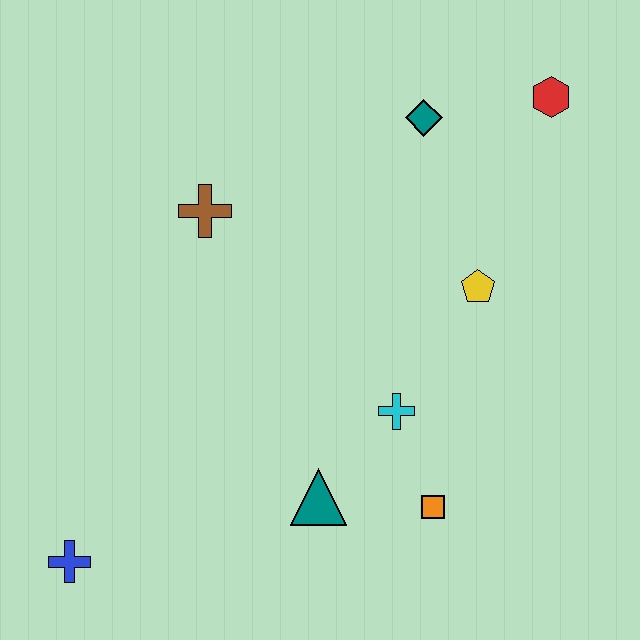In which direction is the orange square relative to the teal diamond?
The orange square is below the teal diamond.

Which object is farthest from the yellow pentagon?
The blue cross is farthest from the yellow pentagon.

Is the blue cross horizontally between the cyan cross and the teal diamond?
No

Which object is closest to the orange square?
The cyan cross is closest to the orange square.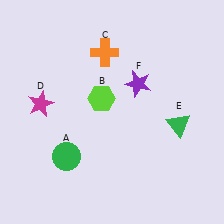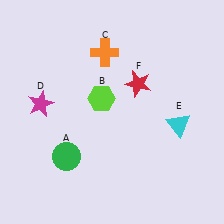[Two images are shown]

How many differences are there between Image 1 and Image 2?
There are 2 differences between the two images.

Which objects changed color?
E changed from green to cyan. F changed from purple to red.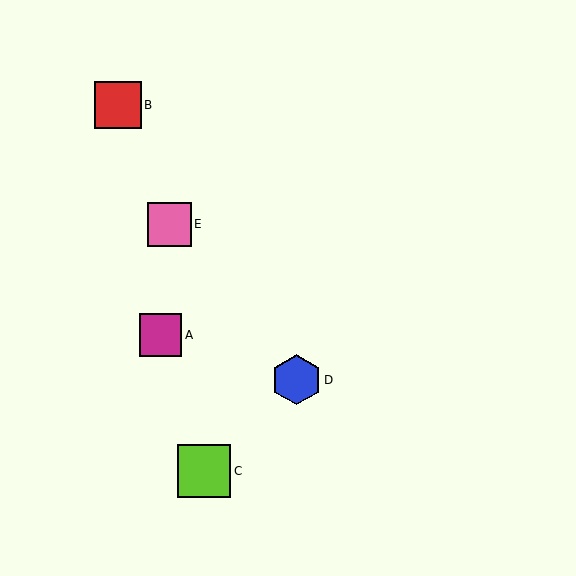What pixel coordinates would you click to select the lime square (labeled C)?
Click at (204, 471) to select the lime square C.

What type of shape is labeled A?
Shape A is a magenta square.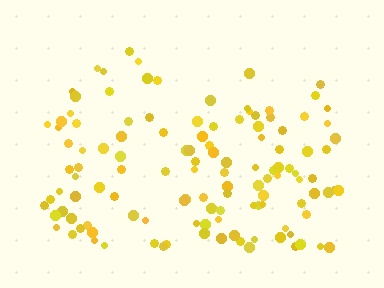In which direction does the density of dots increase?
From top to bottom, with the bottom side densest.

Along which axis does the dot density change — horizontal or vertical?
Vertical.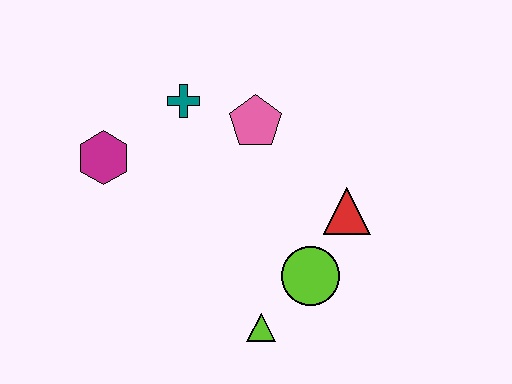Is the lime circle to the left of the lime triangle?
No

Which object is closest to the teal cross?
The pink pentagon is closest to the teal cross.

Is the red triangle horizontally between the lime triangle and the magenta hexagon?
No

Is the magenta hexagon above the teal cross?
No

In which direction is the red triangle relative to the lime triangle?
The red triangle is above the lime triangle.